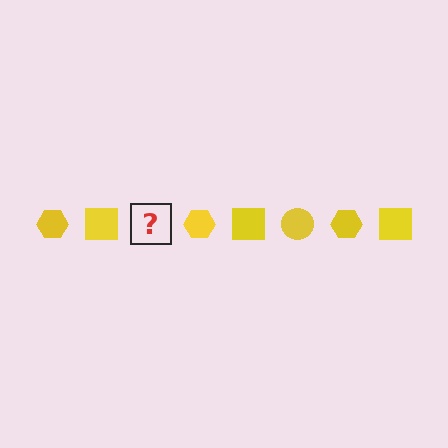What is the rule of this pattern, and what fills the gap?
The rule is that the pattern cycles through hexagon, square, circle shapes in yellow. The gap should be filled with a yellow circle.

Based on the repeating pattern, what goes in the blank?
The blank should be a yellow circle.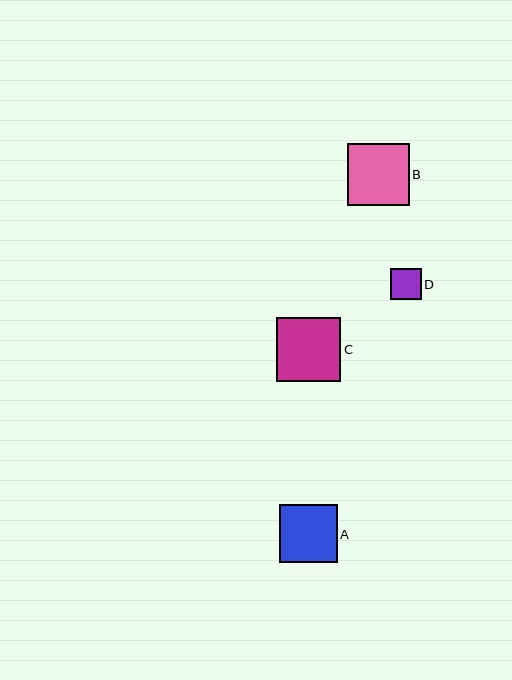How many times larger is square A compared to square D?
Square A is approximately 1.9 times the size of square D.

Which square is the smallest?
Square D is the smallest with a size of approximately 31 pixels.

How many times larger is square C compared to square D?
Square C is approximately 2.1 times the size of square D.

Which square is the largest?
Square C is the largest with a size of approximately 64 pixels.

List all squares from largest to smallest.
From largest to smallest: C, B, A, D.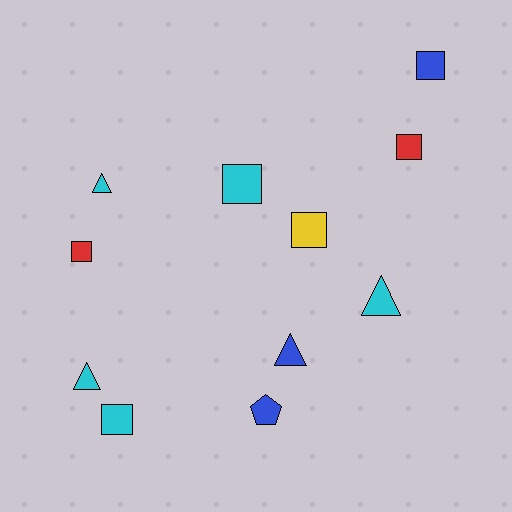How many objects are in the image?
There are 11 objects.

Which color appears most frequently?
Cyan, with 5 objects.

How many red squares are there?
There are 2 red squares.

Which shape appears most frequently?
Square, with 6 objects.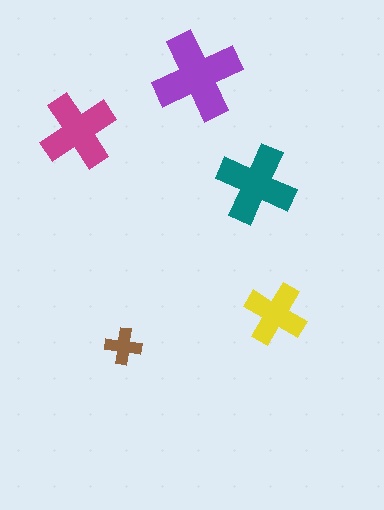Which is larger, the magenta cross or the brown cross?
The magenta one.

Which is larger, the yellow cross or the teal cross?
The teal one.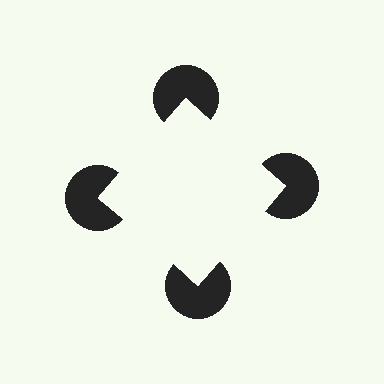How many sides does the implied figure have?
4 sides.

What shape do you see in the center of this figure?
An illusory square — its edges are inferred from the aligned wedge cuts in the pac-man discs, not physically drawn.